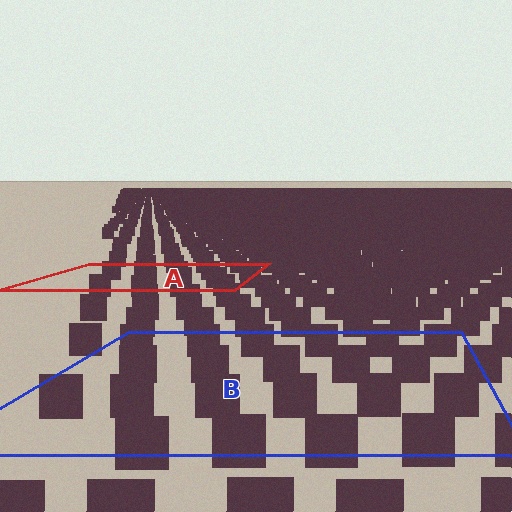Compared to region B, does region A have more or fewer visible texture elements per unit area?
Region A has more texture elements per unit area — they are packed more densely because it is farther away.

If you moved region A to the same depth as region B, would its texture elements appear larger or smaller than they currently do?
They would appear larger. At a closer depth, the same texture elements are projected at a bigger on-screen size.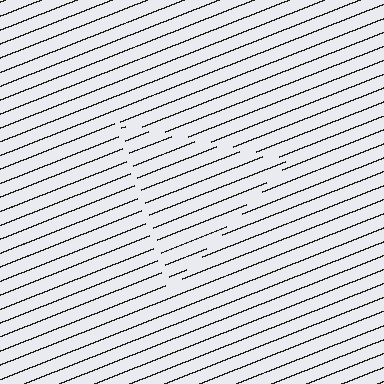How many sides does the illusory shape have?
3 sides — the line-ends trace a triangle.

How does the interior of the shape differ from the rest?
The interior of the shape contains the same grating, shifted by half a period — the contour is defined by the phase discontinuity where line-ends from the inner and outer gratings abut.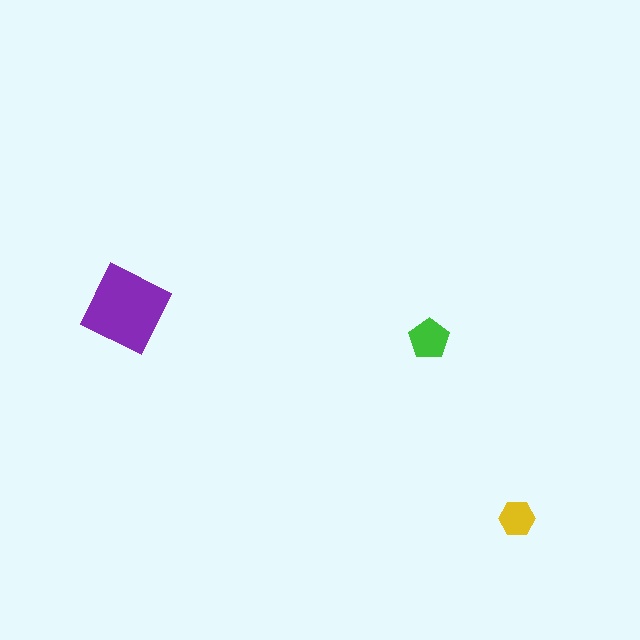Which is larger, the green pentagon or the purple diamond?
The purple diamond.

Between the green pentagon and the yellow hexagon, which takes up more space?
The green pentagon.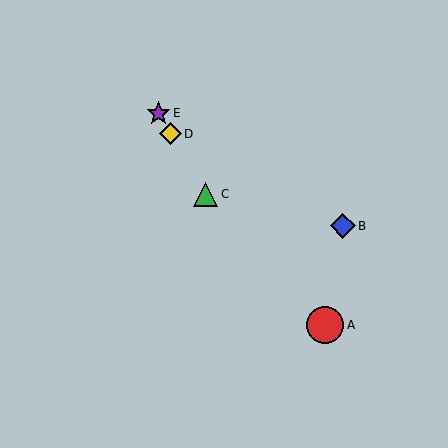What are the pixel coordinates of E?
Object E is at (158, 113).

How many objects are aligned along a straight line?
3 objects (C, D, E) are aligned along a straight line.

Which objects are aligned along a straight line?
Objects C, D, E are aligned along a straight line.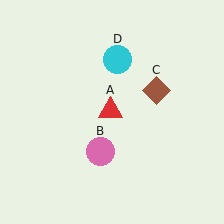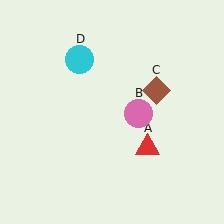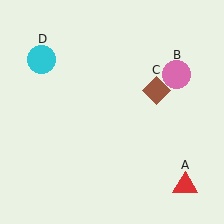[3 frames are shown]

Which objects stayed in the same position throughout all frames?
Brown diamond (object C) remained stationary.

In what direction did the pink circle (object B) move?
The pink circle (object B) moved up and to the right.